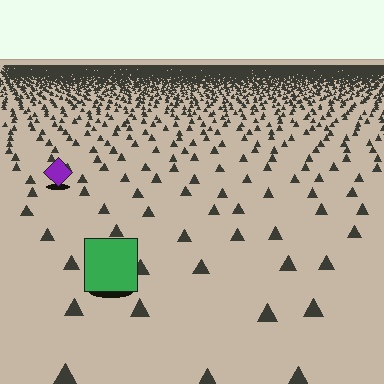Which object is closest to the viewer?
The green square is closest. The texture marks near it are larger and more spread out.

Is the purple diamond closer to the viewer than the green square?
No. The green square is closer — you can tell from the texture gradient: the ground texture is coarser near it.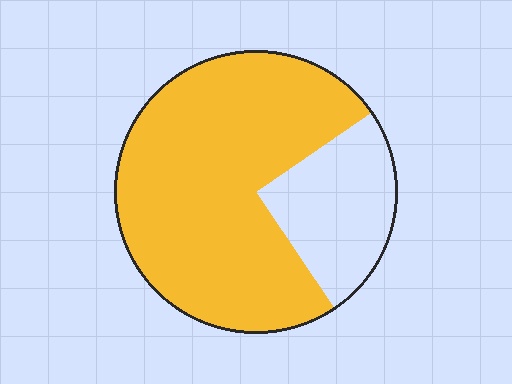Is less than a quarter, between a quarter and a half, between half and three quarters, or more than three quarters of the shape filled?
Between half and three quarters.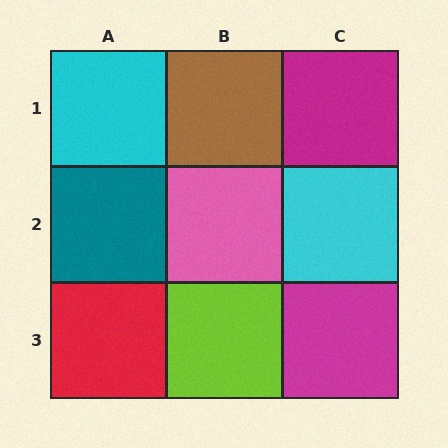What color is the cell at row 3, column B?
Lime.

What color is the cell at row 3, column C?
Magenta.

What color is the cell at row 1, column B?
Brown.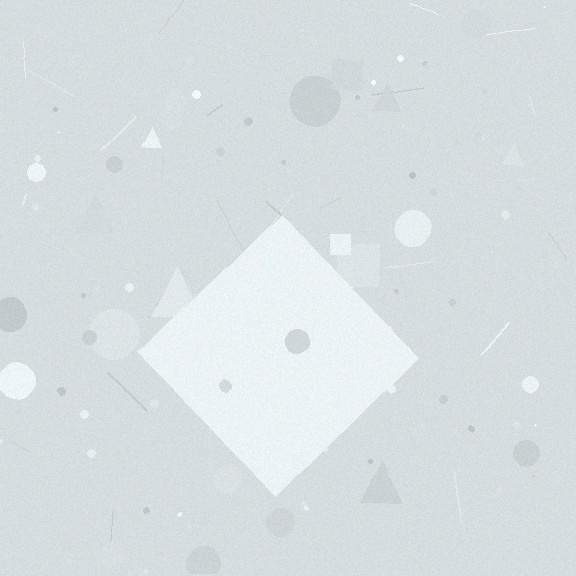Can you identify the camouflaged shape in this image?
The camouflaged shape is a diamond.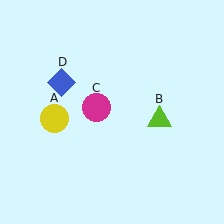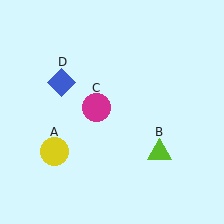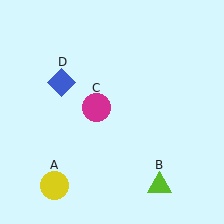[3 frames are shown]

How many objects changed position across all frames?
2 objects changed position: yellow circle (object A), lime triangle (object B).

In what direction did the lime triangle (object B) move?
The lime triangle (object B) moved down.